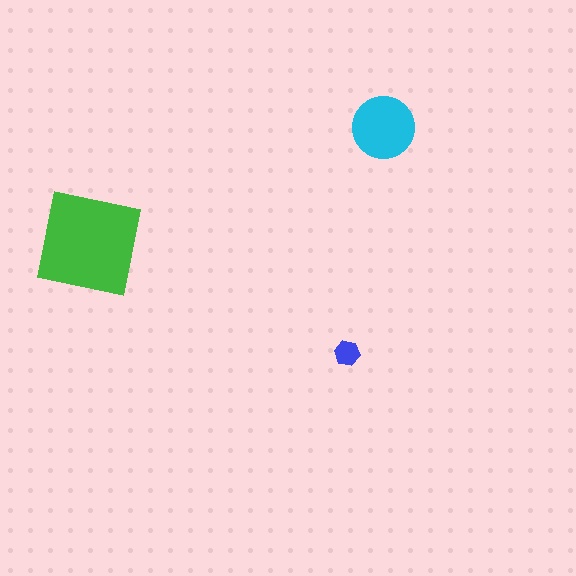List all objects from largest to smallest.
The green square, the cyan circle, the blue hexagon.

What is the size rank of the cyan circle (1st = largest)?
2nd.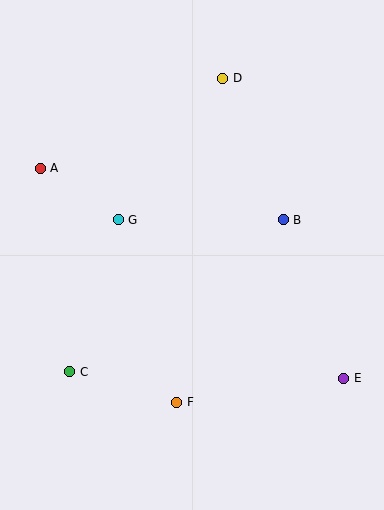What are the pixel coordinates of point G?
Point G is at (118, 220).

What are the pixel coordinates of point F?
Point F is at (177, 402).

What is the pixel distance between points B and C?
The distance between B and C is 262 pixels.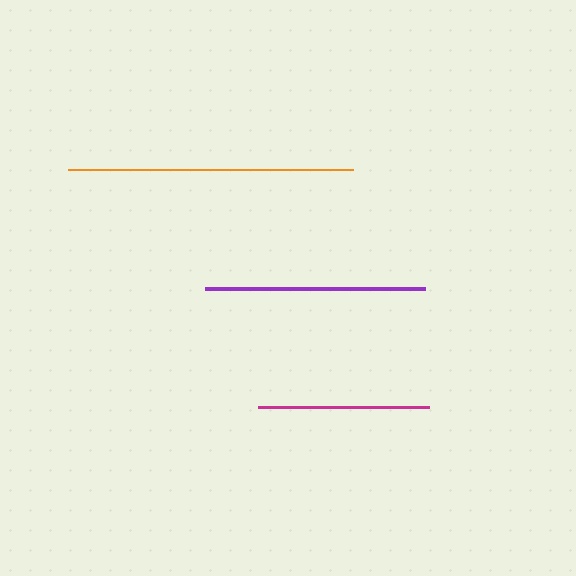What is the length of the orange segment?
The orange segment is approximately 285 pixels long.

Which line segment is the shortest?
The magenta line is the shortest at approximately 171 pixels.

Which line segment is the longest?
The orange line is the longest at approximately 285 pixels.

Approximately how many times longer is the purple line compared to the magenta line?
The purple line is approximately 1.3 times the length of the magenta line.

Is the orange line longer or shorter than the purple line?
The orange line is longer than the purple line.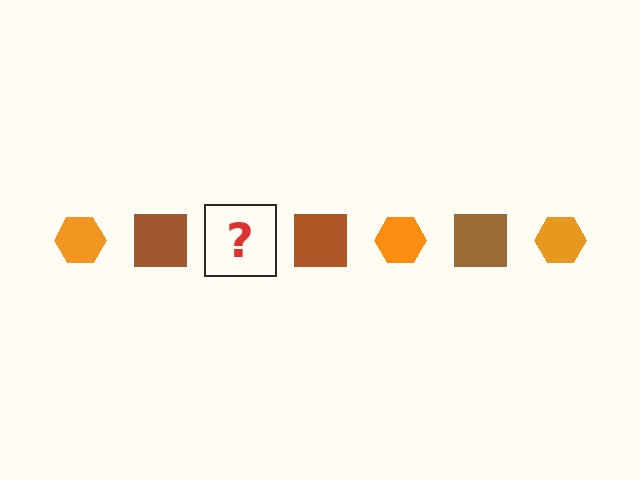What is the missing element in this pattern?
The missing element is an orange hexagon.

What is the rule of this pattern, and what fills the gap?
The rule is that the pattern alternates between orange hexagon and brown square. The gap should be filled with an orange hexagon.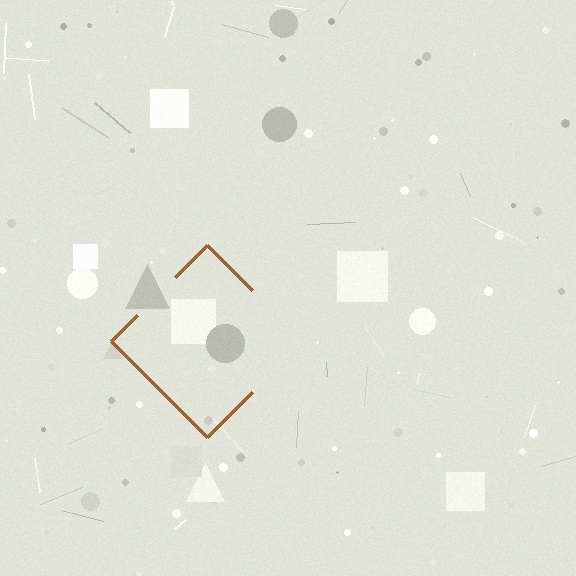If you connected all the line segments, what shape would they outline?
They would outline a diamond.